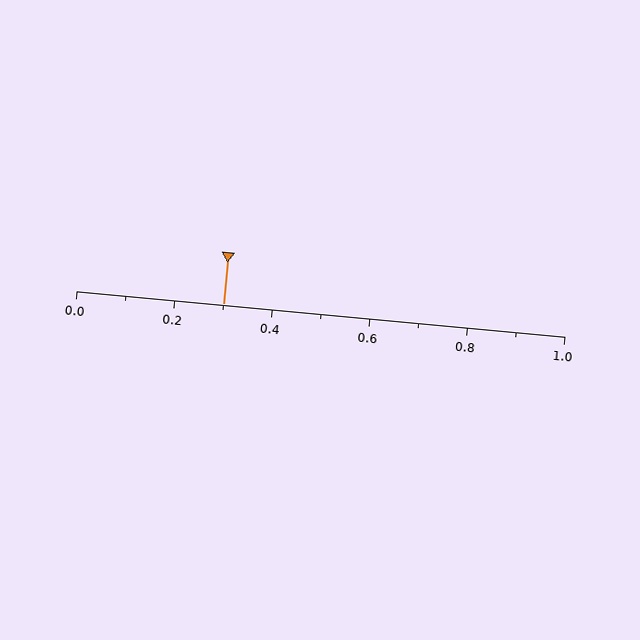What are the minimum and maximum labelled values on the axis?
The axis runs from 0.0 to 1.0.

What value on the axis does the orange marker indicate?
The marker indicates approximately 0.3.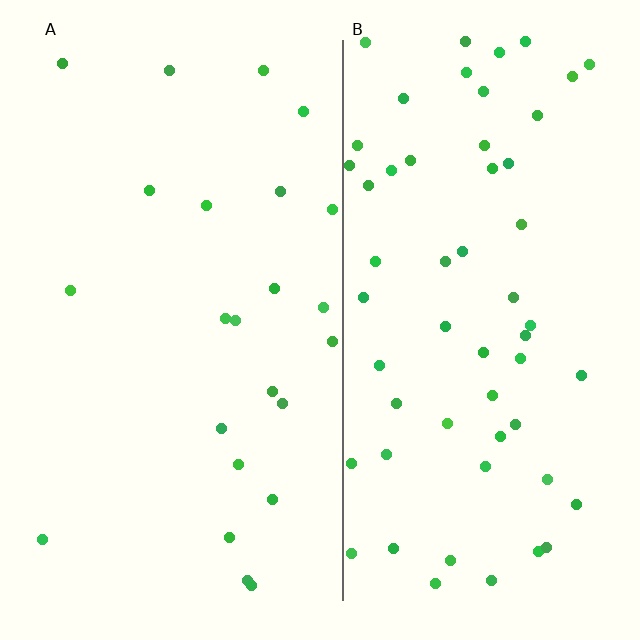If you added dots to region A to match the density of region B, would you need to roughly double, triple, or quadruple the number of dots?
Approximately double.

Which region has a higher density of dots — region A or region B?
B (the right).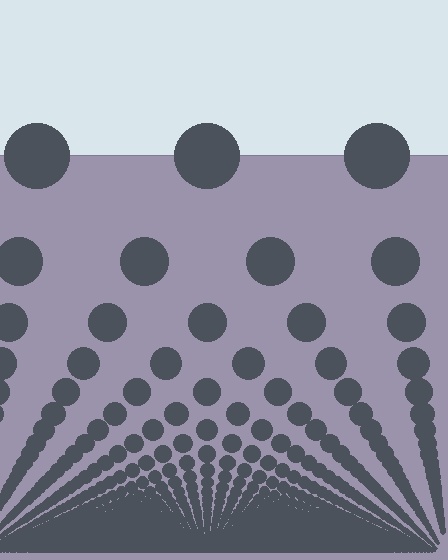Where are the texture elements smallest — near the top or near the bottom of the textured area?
Near the bottom.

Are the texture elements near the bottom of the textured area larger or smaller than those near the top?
Smaller. The gradient is inverted — elements near the bottom are smaller and denser.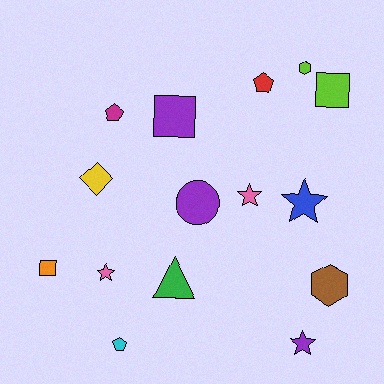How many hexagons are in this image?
There are 2 hexagons.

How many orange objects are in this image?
There is 1 orange object.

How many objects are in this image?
There are 15 objects.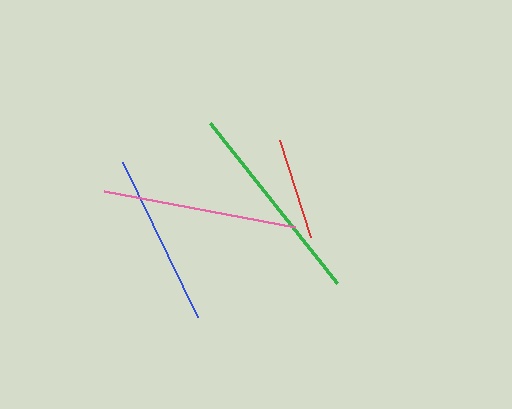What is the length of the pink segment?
The pink segment is approximately 195 pixels long.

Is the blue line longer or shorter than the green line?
The green line is longer than the blue line.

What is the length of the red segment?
The red segment is approximately 102 pixels long.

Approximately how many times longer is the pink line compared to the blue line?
The pink line is approximately 1.1 times the length of the blue line.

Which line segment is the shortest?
The red line is the shortest at approximately 102 pixels.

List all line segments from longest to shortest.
From longest to shortest: green, pink, blue, red.